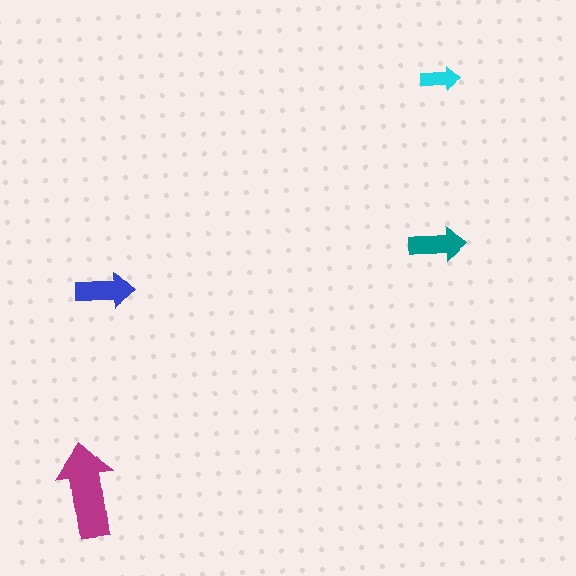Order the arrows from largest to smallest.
the magenta one, the blue one, the teal one, the cyan one.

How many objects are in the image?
There are 4 objects in the image.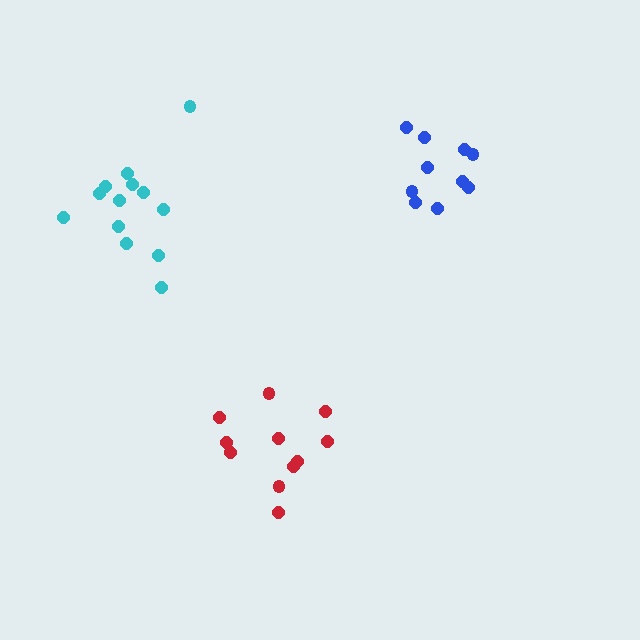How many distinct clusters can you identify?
There are 3 distinct clusters.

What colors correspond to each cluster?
The clusters are colored: red, blue, cyan.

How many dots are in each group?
Group 1: 11 dots, Group 2: 10 dots, Group 3: 13 dots (34 total).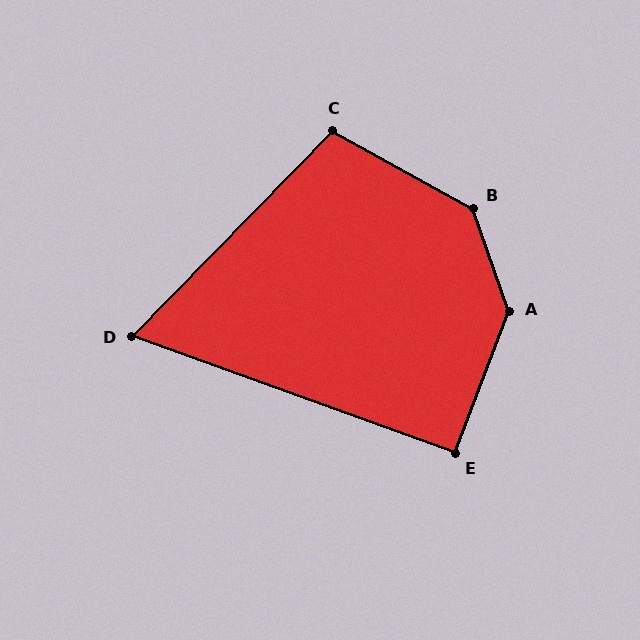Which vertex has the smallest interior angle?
D, at approximately 65 degrees.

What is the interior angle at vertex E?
Approximately 91 degrees (approximately right).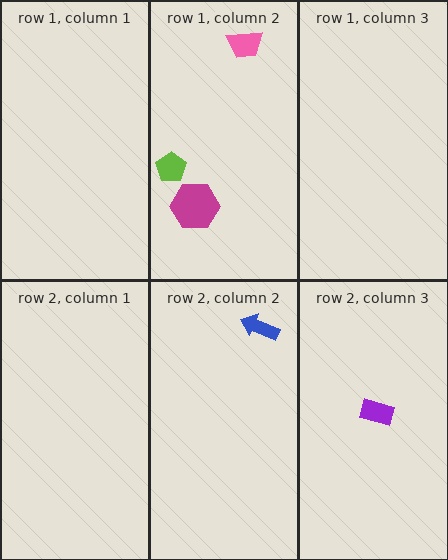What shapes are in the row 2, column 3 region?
The purple rectangle.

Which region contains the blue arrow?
The row 2, column 2 region.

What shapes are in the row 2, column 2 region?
The blue arrow.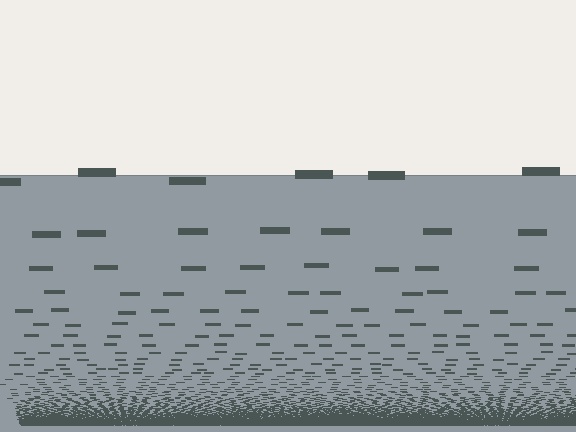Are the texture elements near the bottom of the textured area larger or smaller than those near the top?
Smaller. The gradient is inverted — elements near the bottom are smaller and denser.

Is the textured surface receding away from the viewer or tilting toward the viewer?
The surface appears to tilt toward the viewer. Texture elements get larger and sparser toward the top.